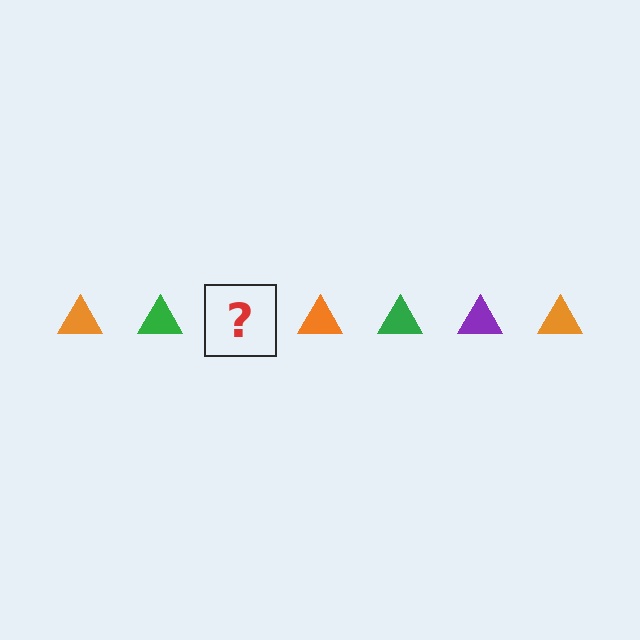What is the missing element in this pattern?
The missing element is a purple triangle.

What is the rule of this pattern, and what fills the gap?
The rule is that the pattern cycles through orange, green, purple triangles. The gap should be filled with a purple triangle.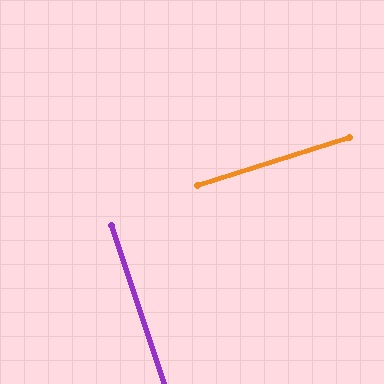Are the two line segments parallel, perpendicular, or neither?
Perpendicular — they meet at approximately 89°.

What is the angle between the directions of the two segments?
Approximately 89 degrees.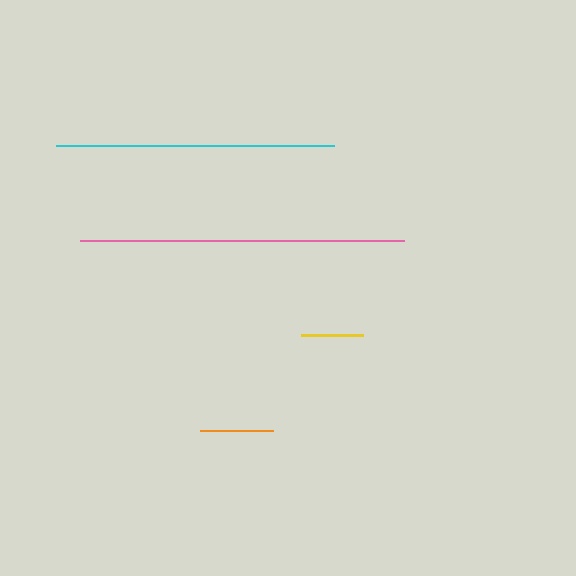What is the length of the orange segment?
The orange segment is approximately 73 pixels long.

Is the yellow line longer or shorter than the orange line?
The orange line is longer than the yellow line.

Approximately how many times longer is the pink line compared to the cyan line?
The pink line is approximately 1.2 times the length of the cyan line.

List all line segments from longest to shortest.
From longest to shortest: pink, cyan, orange, yellow.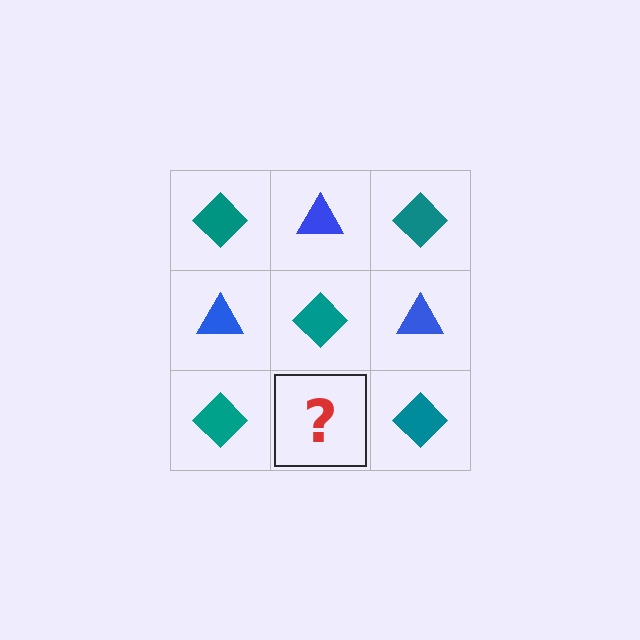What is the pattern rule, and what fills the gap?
The rule is that it alternates teal diamond and blue triangle in a checkerboard pattern. The gap should be filled with a blue triangle.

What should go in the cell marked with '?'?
The missing cell should contain a blue triangle.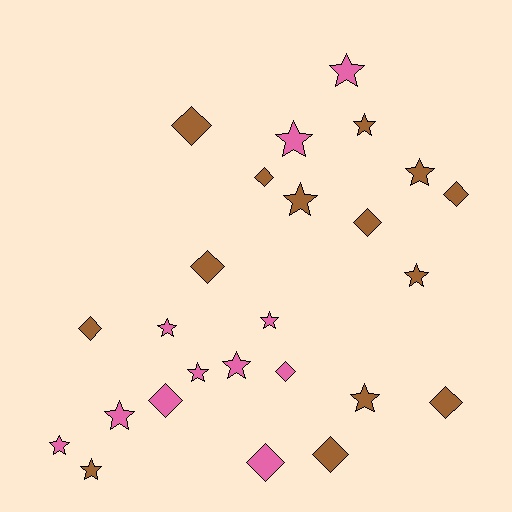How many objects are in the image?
There are 25 objects.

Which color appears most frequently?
Brown, with 14 objects.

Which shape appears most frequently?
Star, with 14 objects.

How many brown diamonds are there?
There are 8 brown diamonds.